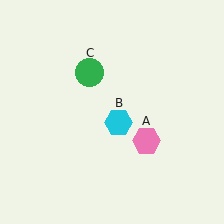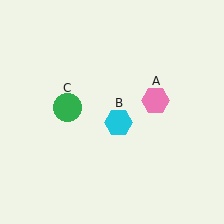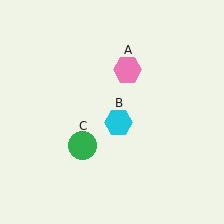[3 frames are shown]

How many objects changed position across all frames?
2 objects changed position: pink hexagon (object A), green circle (object C).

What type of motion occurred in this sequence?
The pink hexagon (object A), green circle (object C) rotated counterclockwise around the center of the scene.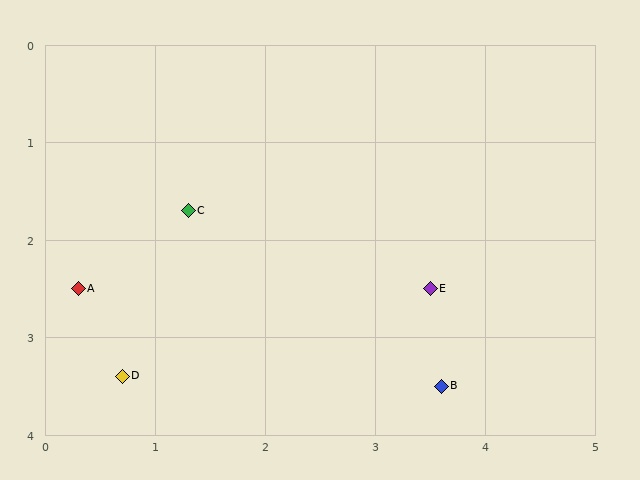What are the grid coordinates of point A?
Point A is at approximately (0.3, 2.5).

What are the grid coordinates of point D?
Point D is at approximately (0.7, 3.4).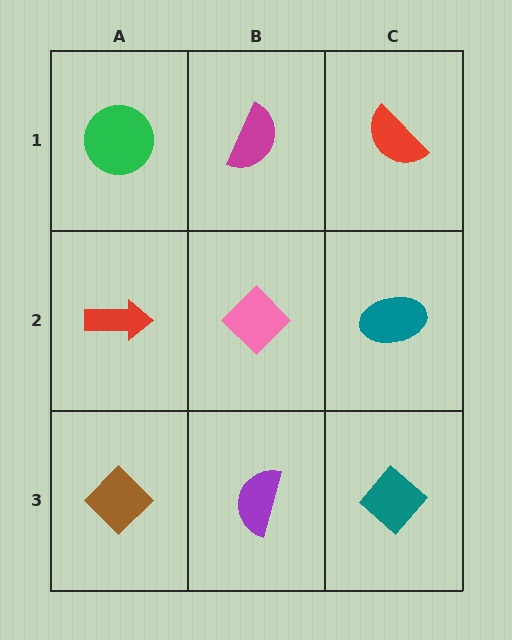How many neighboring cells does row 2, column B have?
4.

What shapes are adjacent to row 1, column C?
A teal ellipse (row 2, column C), a magenta semicircle (row 1, column B).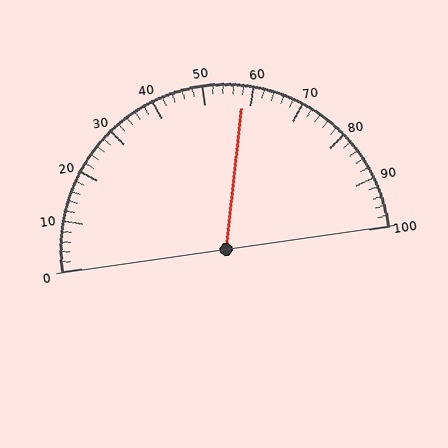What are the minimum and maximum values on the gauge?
The gauge ranges from 0 to 100.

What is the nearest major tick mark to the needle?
The nearest major tick mark is 60.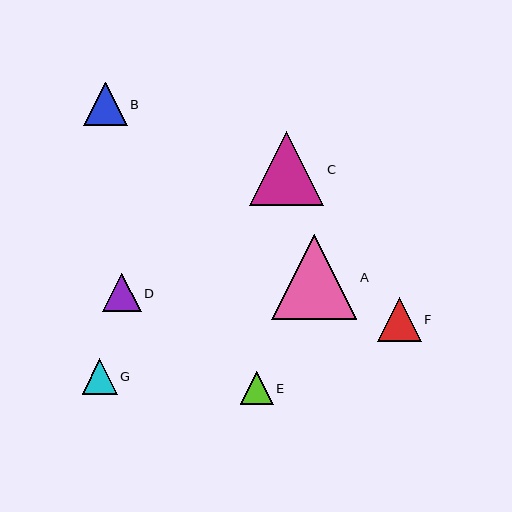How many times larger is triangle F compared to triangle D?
Triangle F is approximately 1.1 times the size of triangle D.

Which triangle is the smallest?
Triangle E is the smallest with a size of approximately 33 pixels.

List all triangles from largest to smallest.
From largest to smallest: A, C, F, B, D, G, E.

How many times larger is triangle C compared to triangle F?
Triangle C is approximately 1.7 times the size of triangle F.